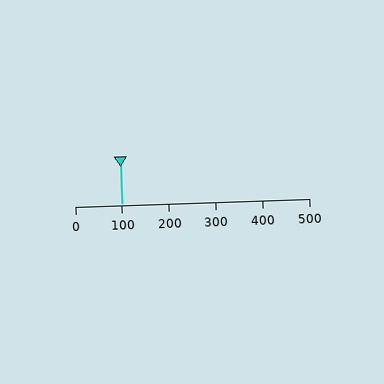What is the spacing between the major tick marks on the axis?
The major ticks are spaced 100 apart.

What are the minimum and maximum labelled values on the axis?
The axis runs from 0 to 500.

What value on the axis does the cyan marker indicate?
The marker indicates approximately 100.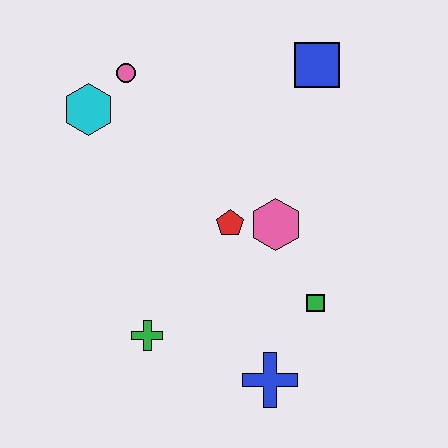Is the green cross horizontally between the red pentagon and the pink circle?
Yes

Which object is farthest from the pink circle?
The blue cross is farthest from the pink circle.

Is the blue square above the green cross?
Yes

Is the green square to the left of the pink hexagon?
No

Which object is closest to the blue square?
The pink hexagon is closest to the blue square.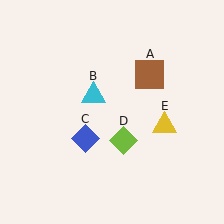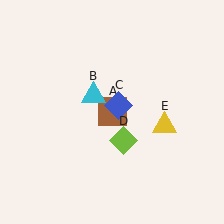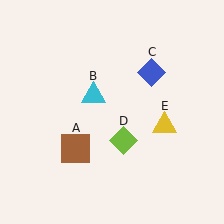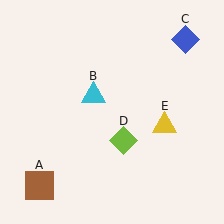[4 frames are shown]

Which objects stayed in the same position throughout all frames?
Cyan triangle (object B) and lime diamond (object D) and yellow triangle (object E) remained stationary.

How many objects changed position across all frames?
2 objects changed position: brown square (object A), blue diamond (object C).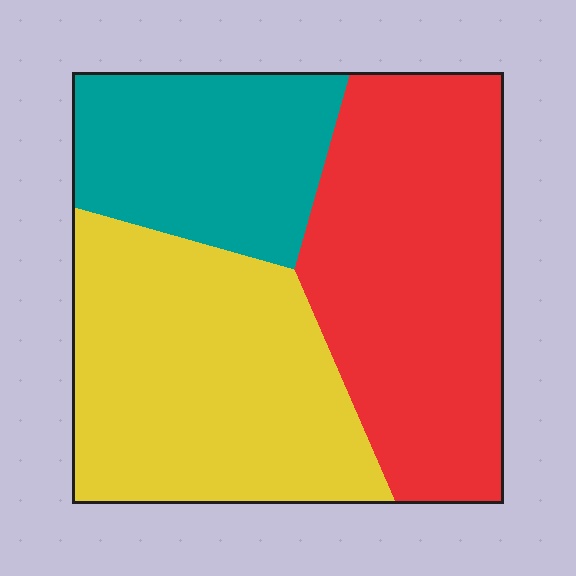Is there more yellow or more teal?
Yellow.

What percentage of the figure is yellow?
Yellow takes up about three eighths (3/8) of the figure.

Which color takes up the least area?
Teal, at roughly 25%.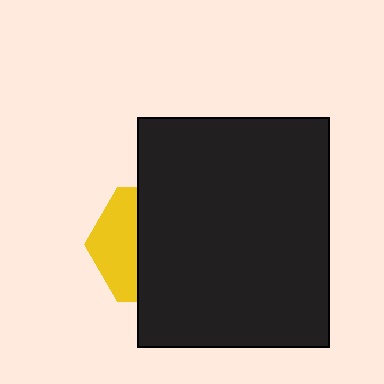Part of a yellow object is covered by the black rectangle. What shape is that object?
It is a hexagon.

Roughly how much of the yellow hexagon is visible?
A small part of it is visible (roughly 37%).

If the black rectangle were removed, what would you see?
You would see the complete yellow hexagon.